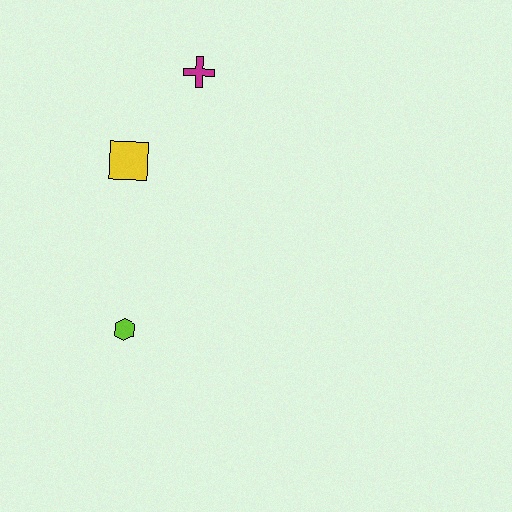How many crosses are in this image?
There is 1 cross.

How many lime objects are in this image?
There is 1 lime object.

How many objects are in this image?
There are 3 objects.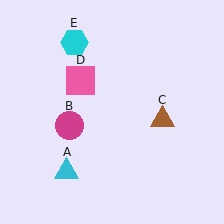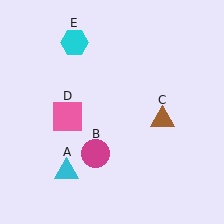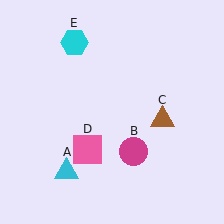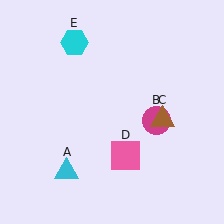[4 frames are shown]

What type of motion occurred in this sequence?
The magenta circle (object B), pink square (object D) rotated counterclockwise around the center of the scene.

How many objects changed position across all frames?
2 objects changed position: magenta circle (object B), pink square (object D).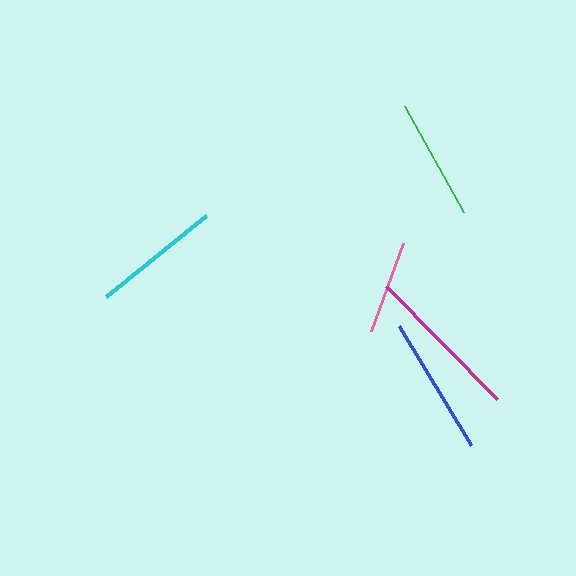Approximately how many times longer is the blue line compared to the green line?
The blue line is approximately 1.2 times the length of the green line.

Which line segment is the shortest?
The pink line is the shortest at approximately 94 pixels.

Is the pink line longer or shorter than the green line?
The green line is longer than the pink line.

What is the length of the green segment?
The green segment is approximately 121 pixels long.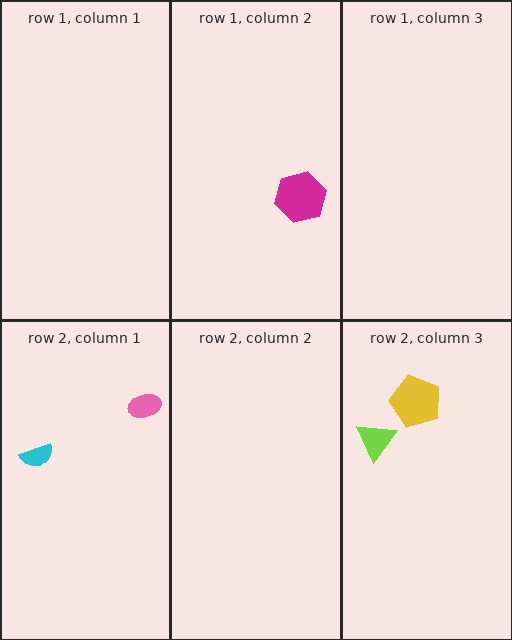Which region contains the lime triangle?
The row 2, column 3 region.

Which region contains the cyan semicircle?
The row 2, column 1 region.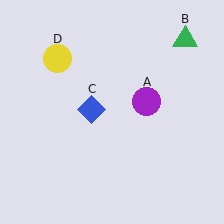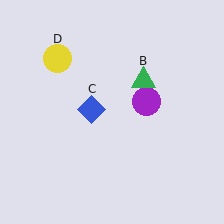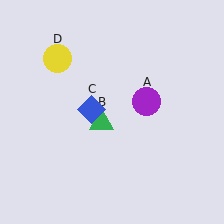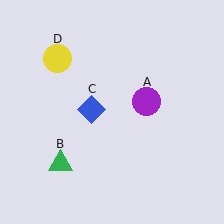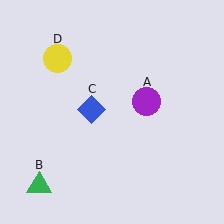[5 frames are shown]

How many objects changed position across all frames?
1 object changed position: green triangle (object B).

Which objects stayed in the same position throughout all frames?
Purple circle (object A) and blue diamond (object C) and yellow circle (object D) remained stationary.